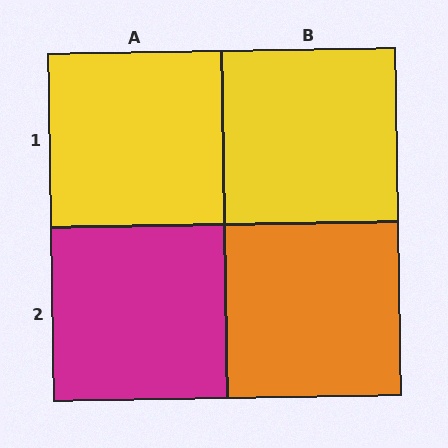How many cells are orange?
1 cell is orange.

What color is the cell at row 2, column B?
Orange.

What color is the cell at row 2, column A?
Magenta.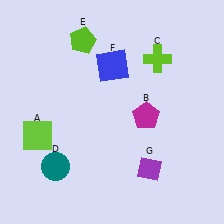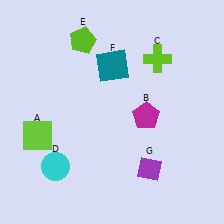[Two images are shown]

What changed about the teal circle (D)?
In Image 1, D is teal. In Image 2, it changed to cyan.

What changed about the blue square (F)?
In Image 1, F is blue. In Image 2, it changed to teal.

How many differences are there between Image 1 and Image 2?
There are 2 differences between the two images.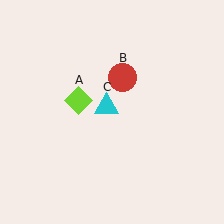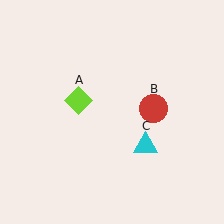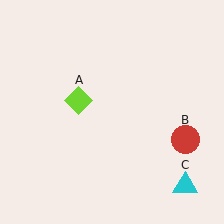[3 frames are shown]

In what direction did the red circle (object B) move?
The red circle (object B) moved down and to the right.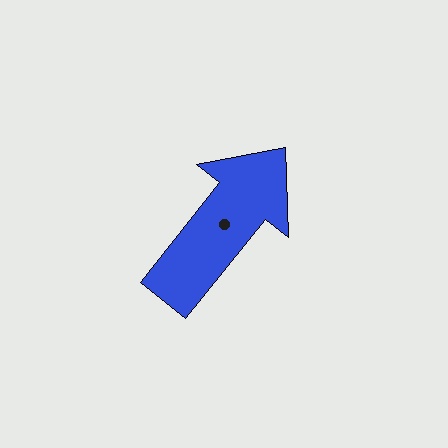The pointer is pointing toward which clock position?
Roughly 1 o'clock.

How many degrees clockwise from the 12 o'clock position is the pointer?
Approximately 39 degrees.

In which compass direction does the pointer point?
Northeast.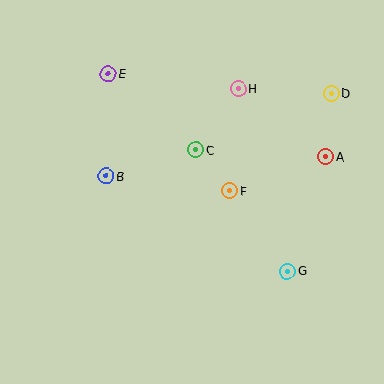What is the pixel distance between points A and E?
The distance between A and E is 233 pixels.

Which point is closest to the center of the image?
Point F at (230, 191) is closest to the center.